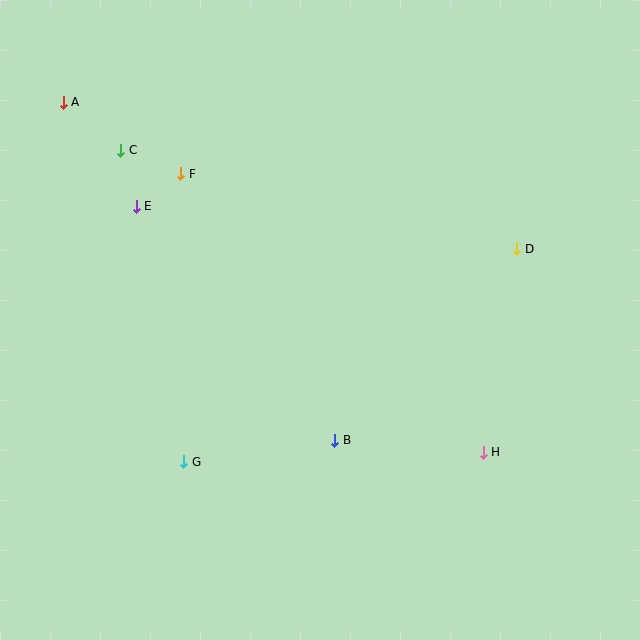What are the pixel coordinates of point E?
Point E is at (136, 206).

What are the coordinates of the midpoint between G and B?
The midpoint between G and B is at (259, 451).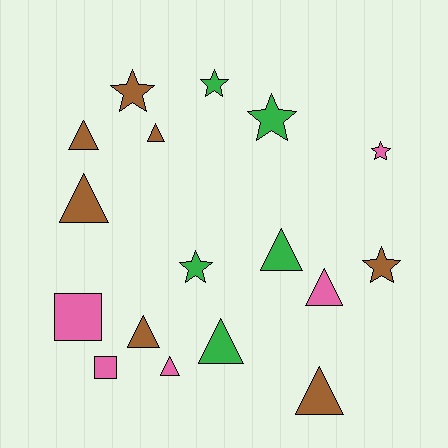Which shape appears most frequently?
Triangle, with 9 objects.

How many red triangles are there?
There are no red triangles.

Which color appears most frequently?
Brown, with 7 objects.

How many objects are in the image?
There are 17 objects.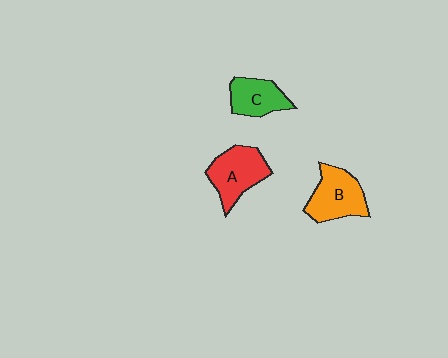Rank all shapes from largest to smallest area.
From largest to smallest: B (orange), A (red), C (green).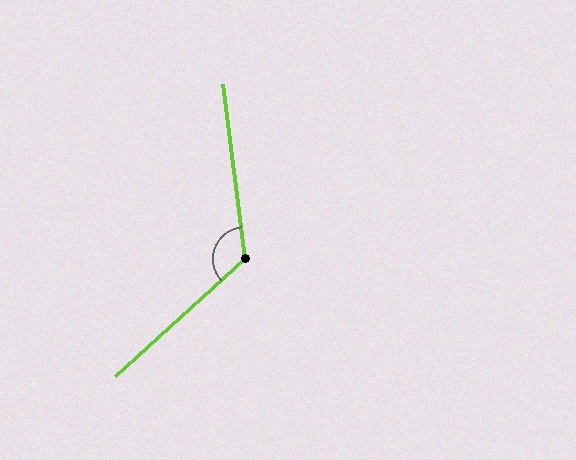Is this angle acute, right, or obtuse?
It is obtuse.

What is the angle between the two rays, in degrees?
Approximately 125 degrees.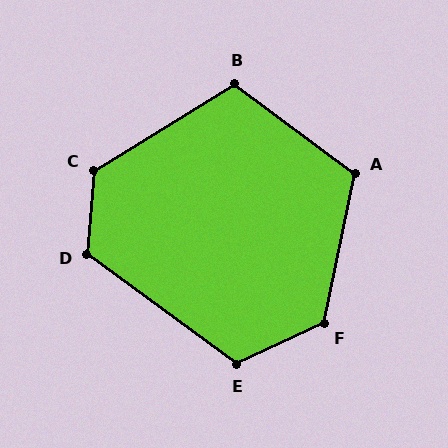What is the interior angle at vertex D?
Approximately 121 degrees (obtuse).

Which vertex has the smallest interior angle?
B, at approximately 112 degrees.